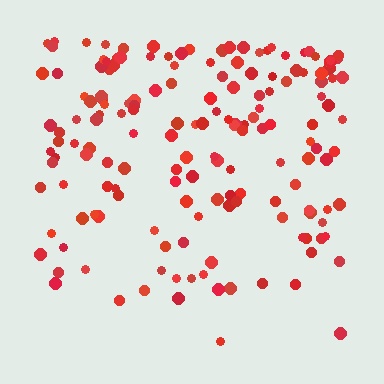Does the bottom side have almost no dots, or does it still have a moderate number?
Still a moderate number, just noticeably fewer than the top.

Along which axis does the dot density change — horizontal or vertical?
Vertical.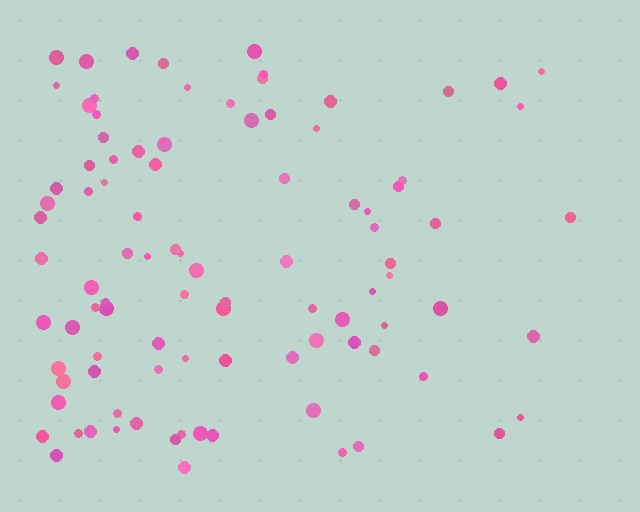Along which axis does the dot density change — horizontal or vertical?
Horizontal.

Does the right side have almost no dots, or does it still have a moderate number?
Still a moderate number, just noticeably fewer than the left.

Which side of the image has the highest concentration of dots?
The left.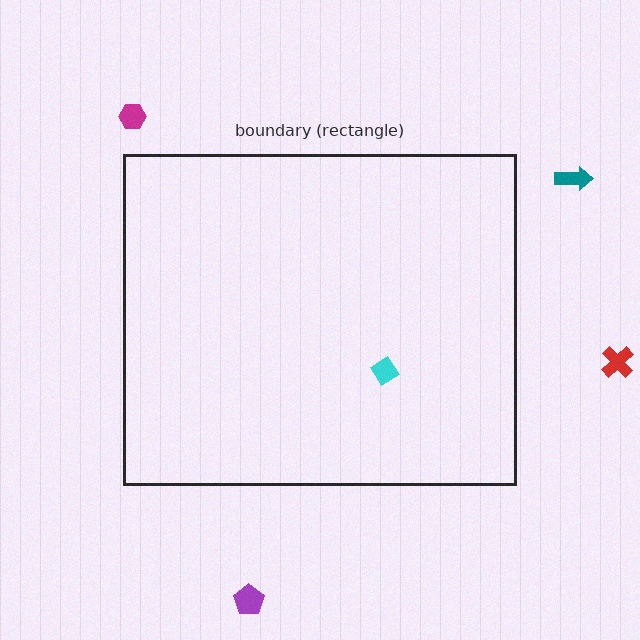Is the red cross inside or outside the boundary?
Outside.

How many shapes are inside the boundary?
1 inside, 4 outside.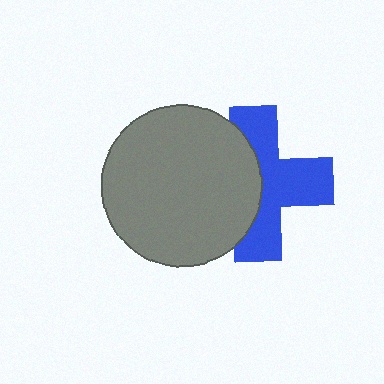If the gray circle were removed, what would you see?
You would see the complete blue cross.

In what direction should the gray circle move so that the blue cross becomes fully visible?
The gray circle should move left. That is the shortest direction to clear the overlap and leave the blue cross fully visible.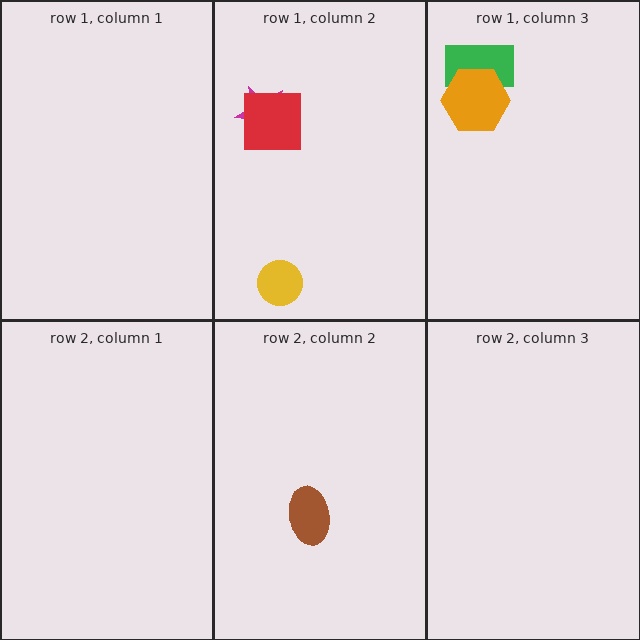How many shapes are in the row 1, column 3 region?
2.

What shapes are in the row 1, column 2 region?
The yellow circle, the magenta star, the red square.